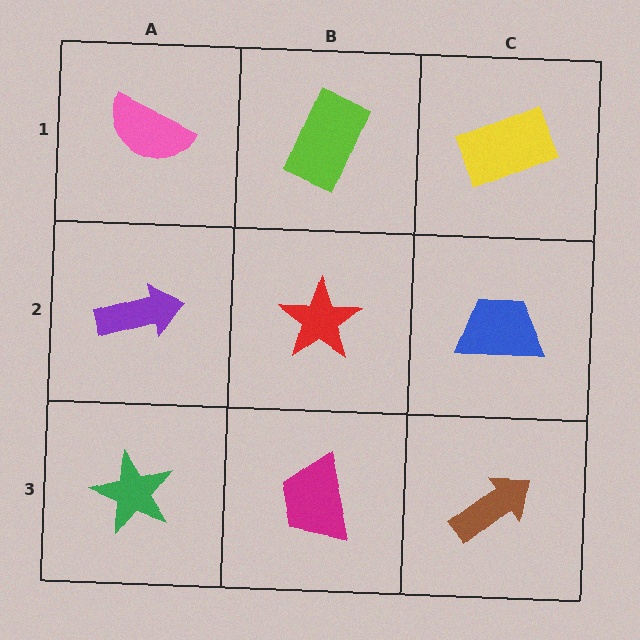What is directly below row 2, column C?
A brown arrow.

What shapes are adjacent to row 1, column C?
A blue trapezoid (row 2, column C), a lime rectangle (row 1, column B).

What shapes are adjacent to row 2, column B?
A lime rectangle (row 1, column B), a magenta trapezoid (row 3, column B), a purple arrow (row 2, column A), a blue trapezoid (row 2, column C).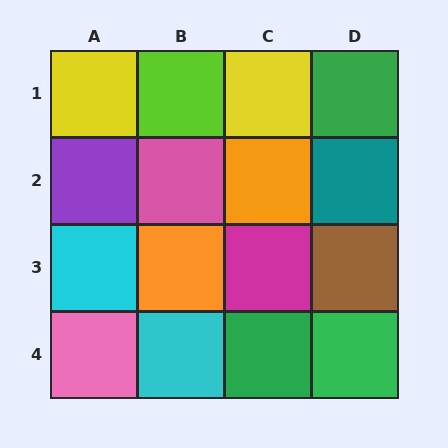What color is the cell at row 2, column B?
Pink.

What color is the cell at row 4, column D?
Green.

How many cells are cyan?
2 cells are cyan.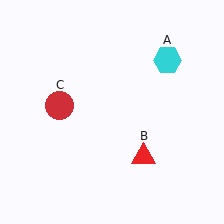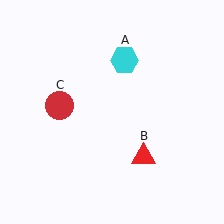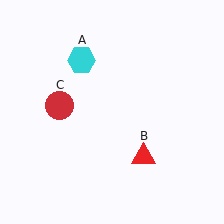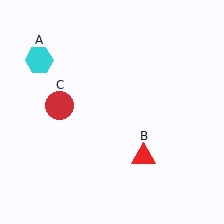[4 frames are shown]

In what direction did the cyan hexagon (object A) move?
The cyan hexagon (object A) moved left.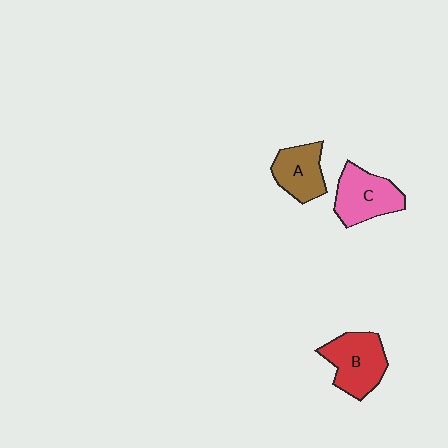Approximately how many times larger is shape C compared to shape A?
Approximately 1.2 times.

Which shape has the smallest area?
Shape A (brown).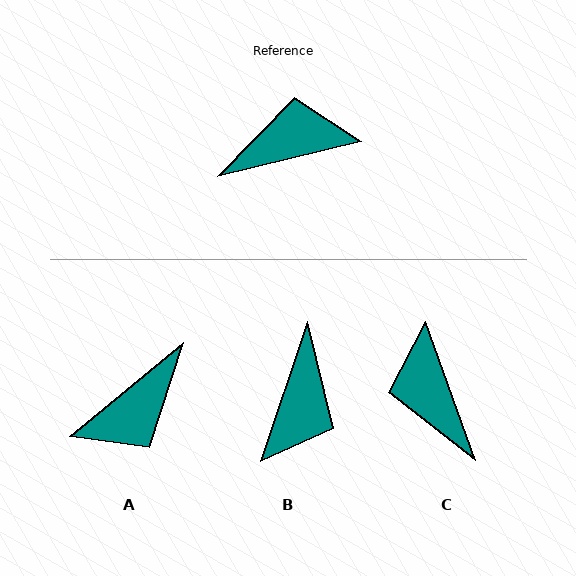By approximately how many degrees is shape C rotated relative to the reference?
Approximately 96 degrees counter-clockwise.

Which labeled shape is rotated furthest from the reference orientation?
A, about 154 degrees away.